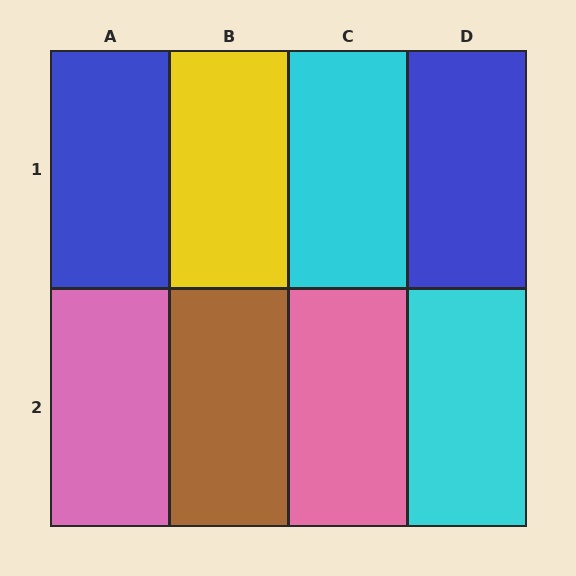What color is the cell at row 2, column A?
Pink.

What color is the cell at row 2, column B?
Brown.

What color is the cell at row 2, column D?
Cyan.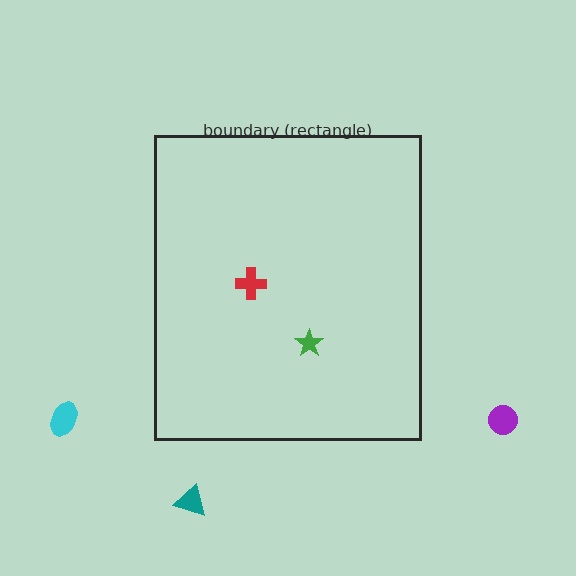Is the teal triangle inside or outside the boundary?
Outside.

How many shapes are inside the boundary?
2 inside, 3 outside.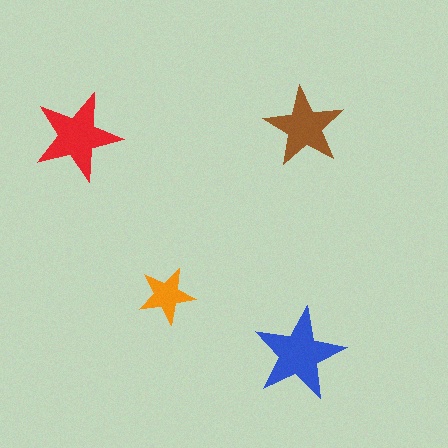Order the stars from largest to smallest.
the blue one, the red one, the brown one, the orange one.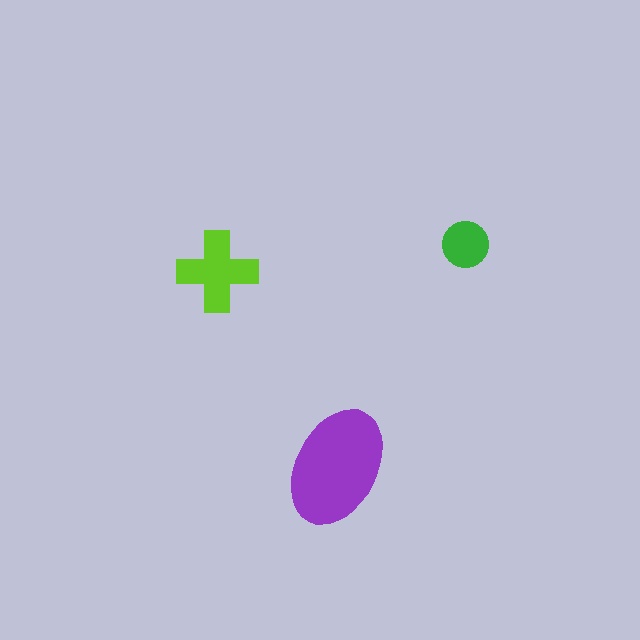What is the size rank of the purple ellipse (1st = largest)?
1st.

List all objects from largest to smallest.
The purple ellipse, the lime cross, the green circle.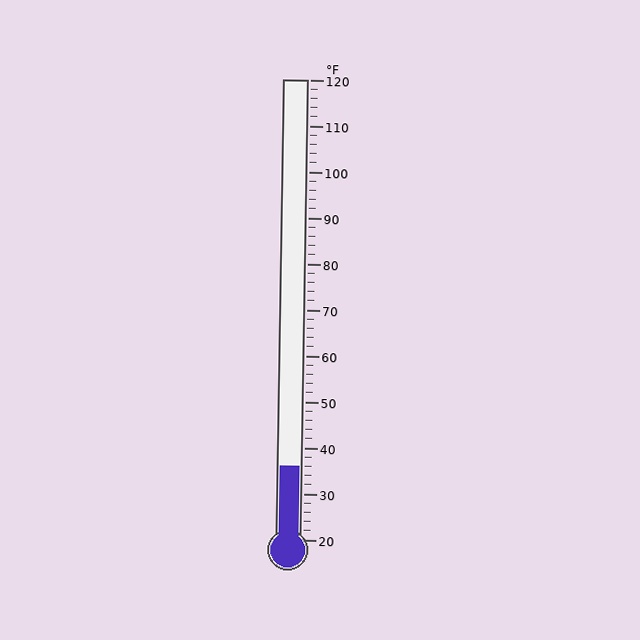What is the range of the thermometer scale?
The thermometer scale ranges from 20°F to 120°F.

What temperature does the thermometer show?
The thermometer shows approximately 36°F.